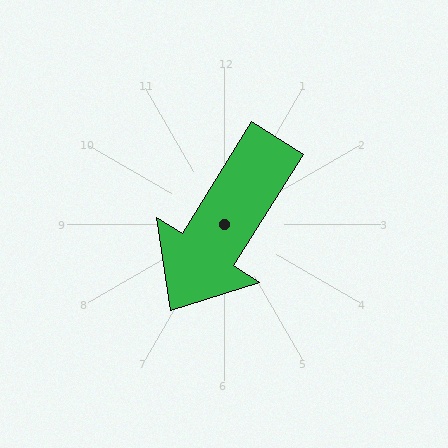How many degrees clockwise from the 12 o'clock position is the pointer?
Approximately 212 degrees.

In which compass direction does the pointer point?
Southwest.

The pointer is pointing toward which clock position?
Roughly 7 o'clock.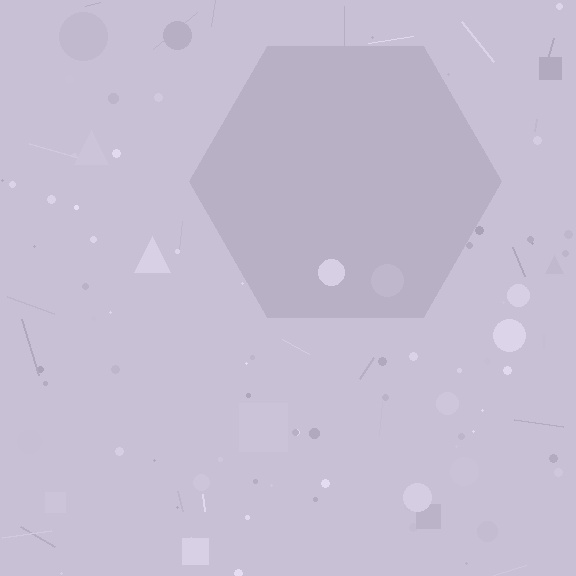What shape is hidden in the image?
A hexagon is hidden in the image.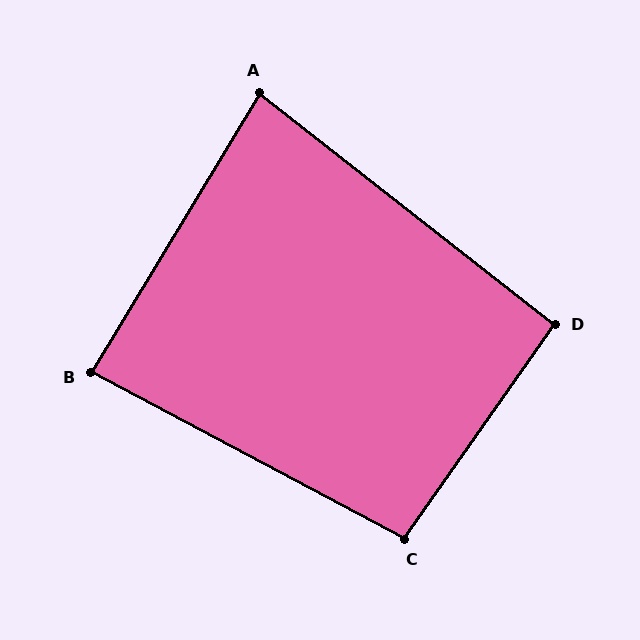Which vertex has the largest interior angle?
C, at approximately 97 degrees.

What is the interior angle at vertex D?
Approximately 93 degrees (approximately right).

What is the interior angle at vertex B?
Approximately 87 degrees (approximately right).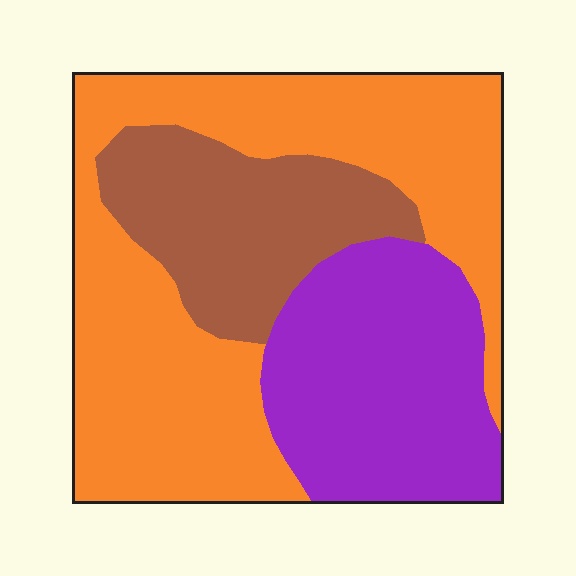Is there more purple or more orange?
Orange.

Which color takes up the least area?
Brown, at roughly 20%.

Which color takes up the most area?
Orange, at roughly 50%.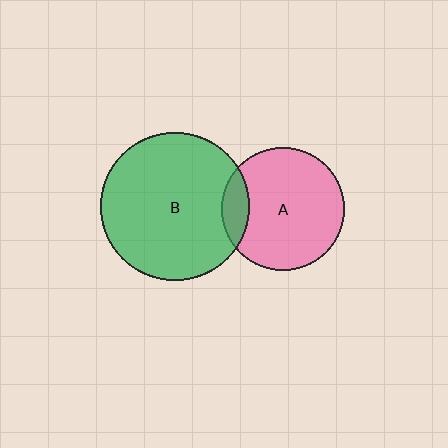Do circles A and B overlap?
Yes.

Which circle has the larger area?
Circle B (green).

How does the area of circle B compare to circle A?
Approximately 1.5 times.